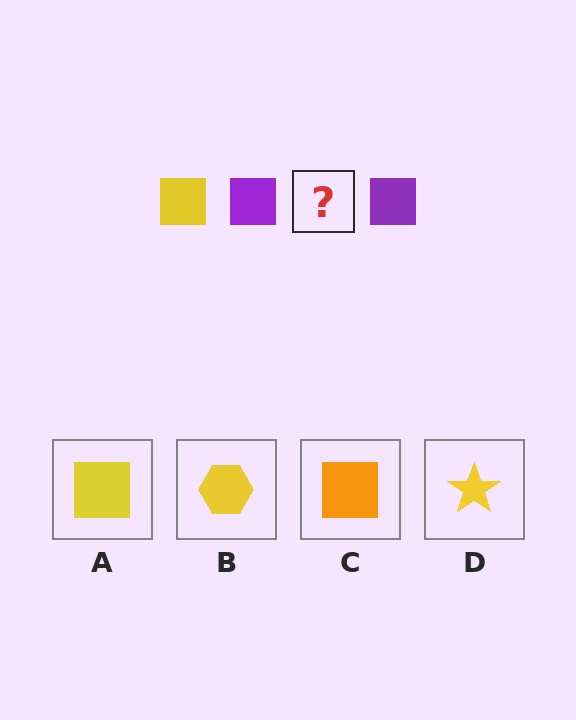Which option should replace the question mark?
Option A.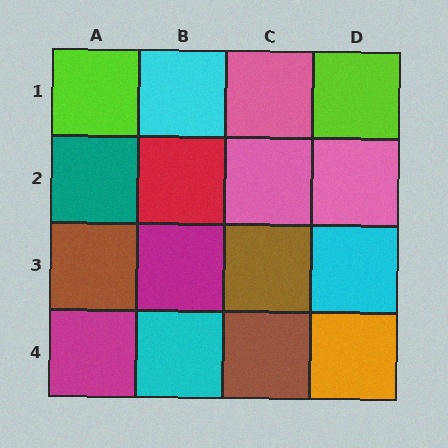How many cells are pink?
3 cells are pink.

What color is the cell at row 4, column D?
Orange.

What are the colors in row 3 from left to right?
Brown, magenta, brown, cyan.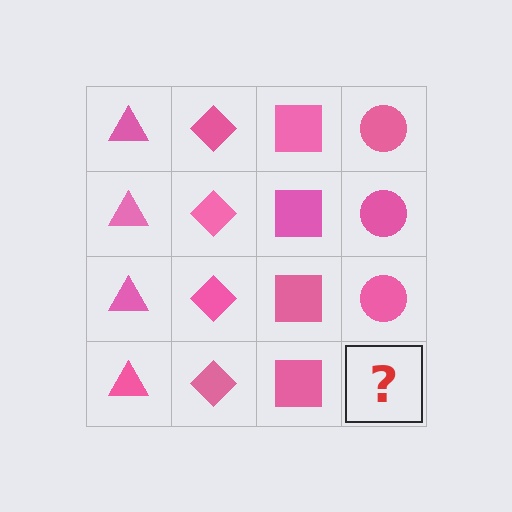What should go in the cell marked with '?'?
The missing cell should contain a pink circle.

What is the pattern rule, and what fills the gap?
The rule is that each column has a consistent shape. The gap should be filled with a pink circle.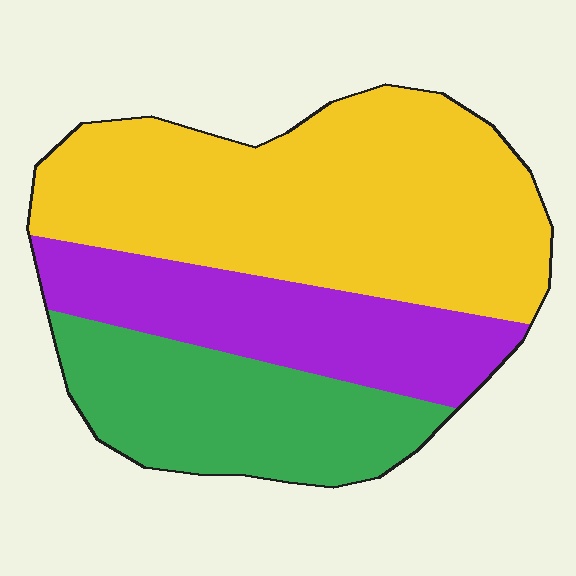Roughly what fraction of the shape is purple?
Purple covers roughly 25% of the shape.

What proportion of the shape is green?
Green covers roughly 25% of the shape.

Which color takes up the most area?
Yellow, at roughly 50%.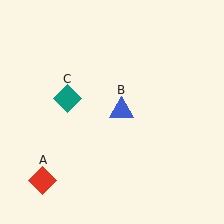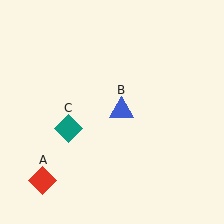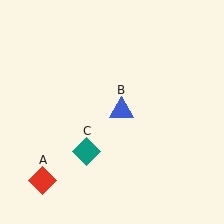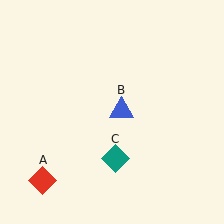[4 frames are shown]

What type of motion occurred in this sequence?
The teal diamond (object C) rotated counterclockwise around the center of the scene.